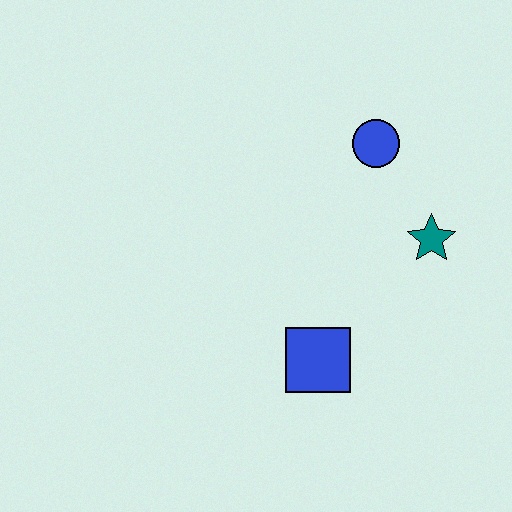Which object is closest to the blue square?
The teal star is closest to the blue square.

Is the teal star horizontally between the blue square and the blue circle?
No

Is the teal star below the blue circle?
Yes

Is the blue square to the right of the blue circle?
No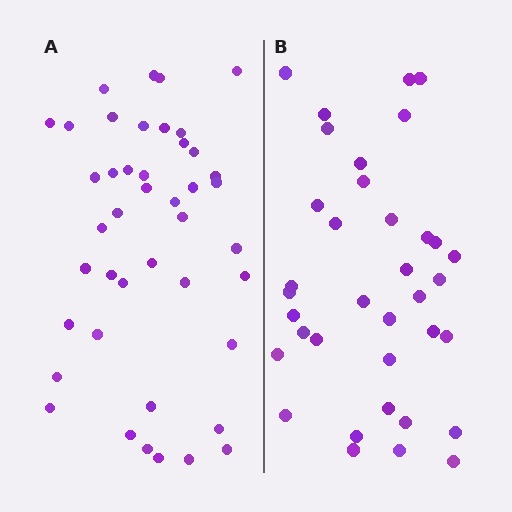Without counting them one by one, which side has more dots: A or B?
Region A (the left region) has more dots.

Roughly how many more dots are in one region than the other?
Region A has roughly 8 or so more dots than region B.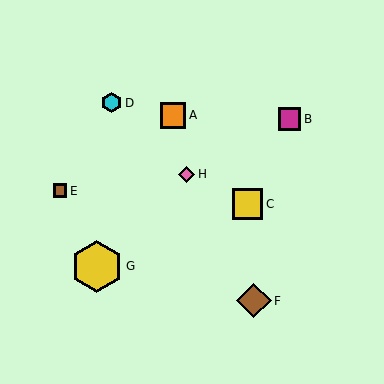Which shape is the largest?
The yellow hexagon (labeled G) is the largest.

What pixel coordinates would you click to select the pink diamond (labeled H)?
Click at (187, 174) to select the pink diamond H.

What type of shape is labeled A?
Shape A is an orange square.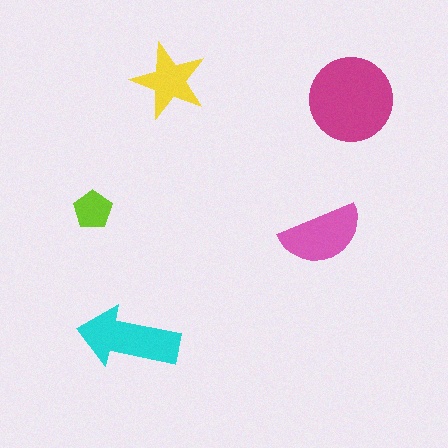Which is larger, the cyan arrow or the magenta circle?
The magenta circle.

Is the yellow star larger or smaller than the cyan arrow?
Smaller.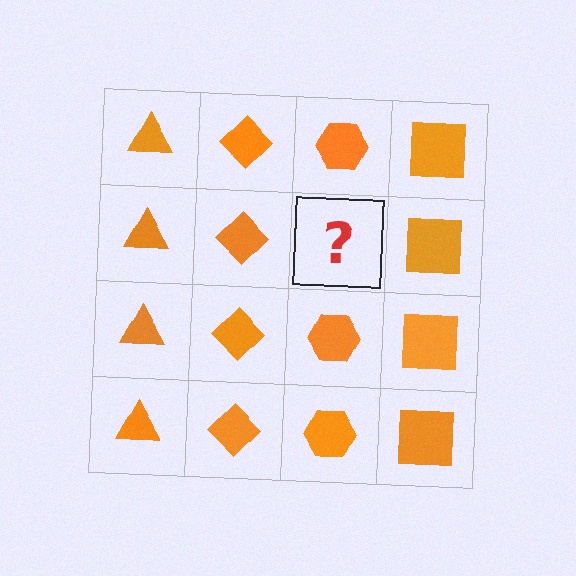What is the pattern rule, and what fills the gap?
The rule is that each column has a consistent shape. The gap should be filled with an orange hexagon.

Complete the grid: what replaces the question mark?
The question mark should be replaced with an orange hexagon.